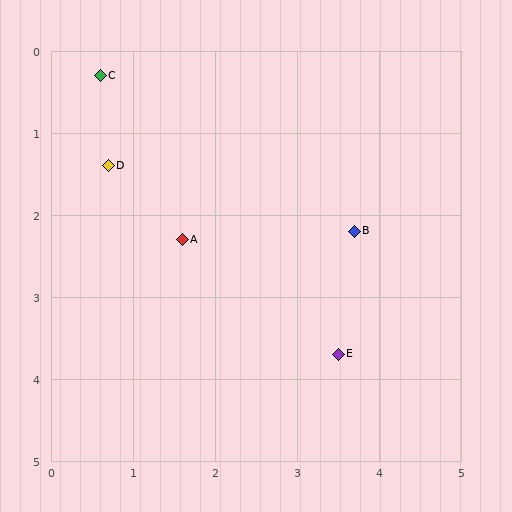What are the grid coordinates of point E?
Point E is at approximately (3.5, 3.7).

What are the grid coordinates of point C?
Point C is at approximately (0.6, 0.3).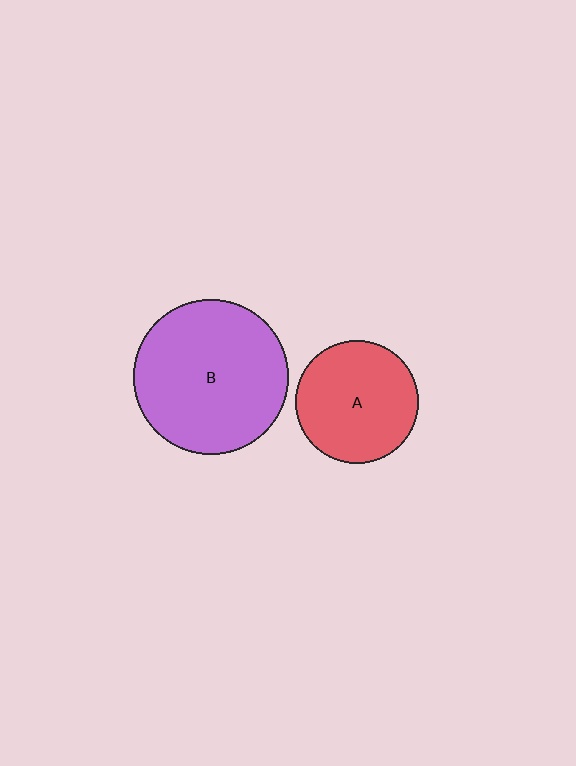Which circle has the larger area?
Circle B (purple).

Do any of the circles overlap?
No, none of the circles overlap.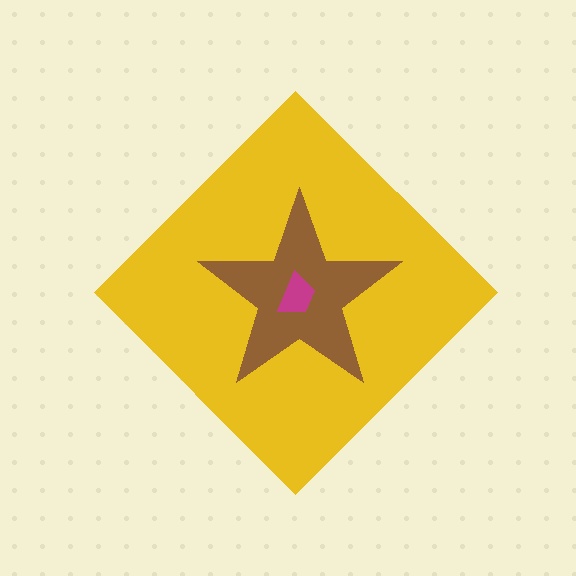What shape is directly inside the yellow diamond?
The brown star.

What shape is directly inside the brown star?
The magenta trapezoid.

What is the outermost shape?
The yellow diamond.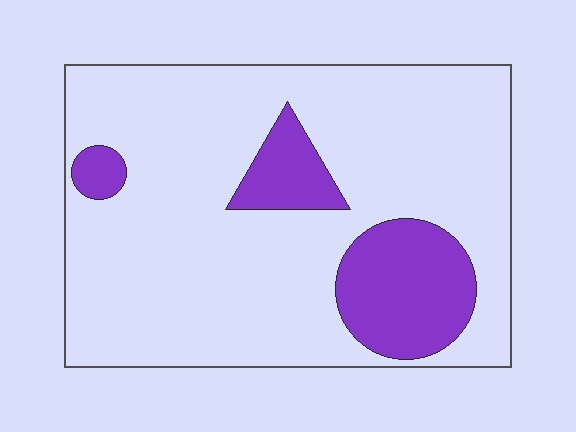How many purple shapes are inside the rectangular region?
3.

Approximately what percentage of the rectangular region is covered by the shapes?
Approximately 20%.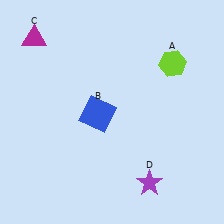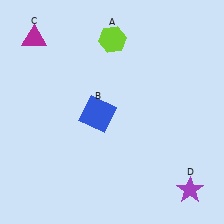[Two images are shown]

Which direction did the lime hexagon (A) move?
The lime hexagon (A) moved left.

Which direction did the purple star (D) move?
The purple star (D) moved right.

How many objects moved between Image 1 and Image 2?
2 objects moved between the two images.